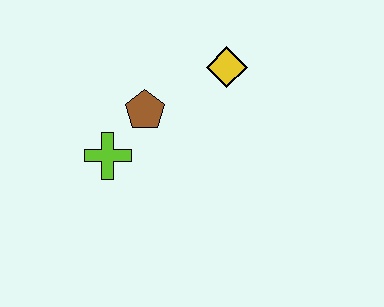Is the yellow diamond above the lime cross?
Yes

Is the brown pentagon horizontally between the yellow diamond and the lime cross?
Yes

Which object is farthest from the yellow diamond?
The lime cross is farthest from the yellow diamond.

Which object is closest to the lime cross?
The brown pentagon is closest to the lime cross.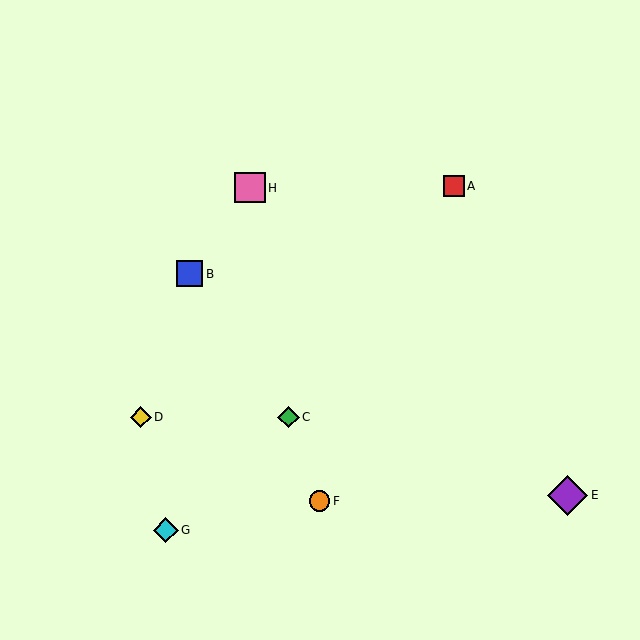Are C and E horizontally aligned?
No, C is at y≈417 and E is at y≈495.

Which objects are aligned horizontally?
Objects C, D are aligned horizontally.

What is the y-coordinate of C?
Object C is at y≈417.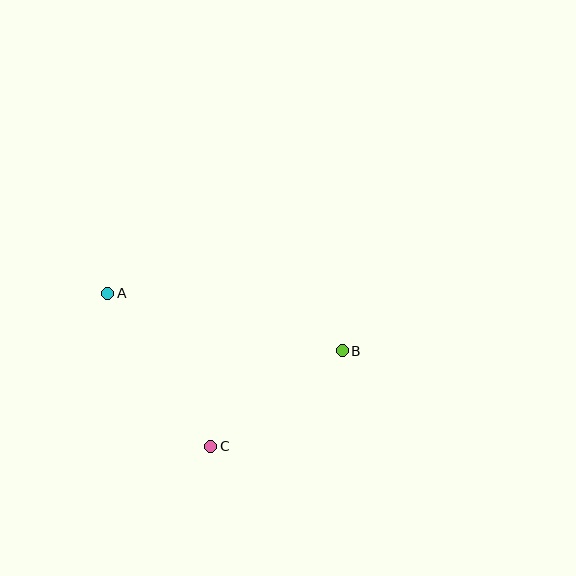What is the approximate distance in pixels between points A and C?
The distance between A and C is approximately 184 pixels.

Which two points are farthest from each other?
Points A and B are farthest from each other.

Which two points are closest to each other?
Points B and C are closest to each other.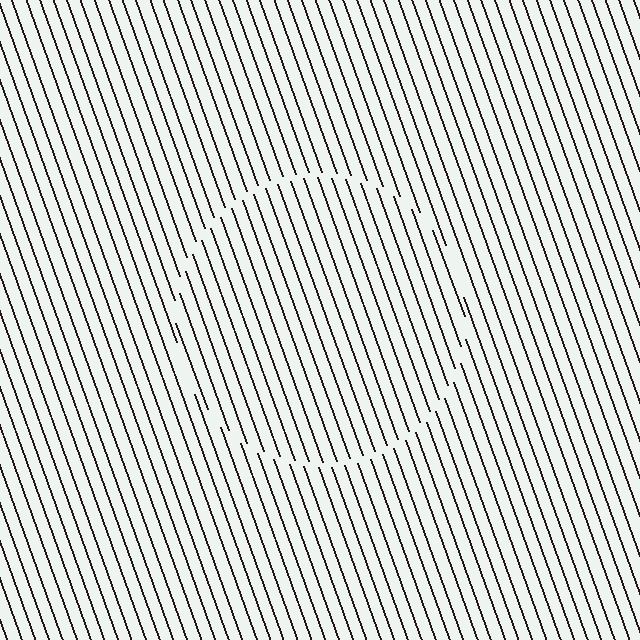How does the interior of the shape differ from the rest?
The interior of the shape contains the same grating, shifted by half a period — the contour is defined by the phase discontinuity where line-ends from the inner and outer gratings abut.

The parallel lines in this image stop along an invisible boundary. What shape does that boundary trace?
An illusory circle. The interior of the shape contains the same grating, shifted by half a period — the contour is defined by the phase discontinuity where line-ends from the inner and outer gratings abut.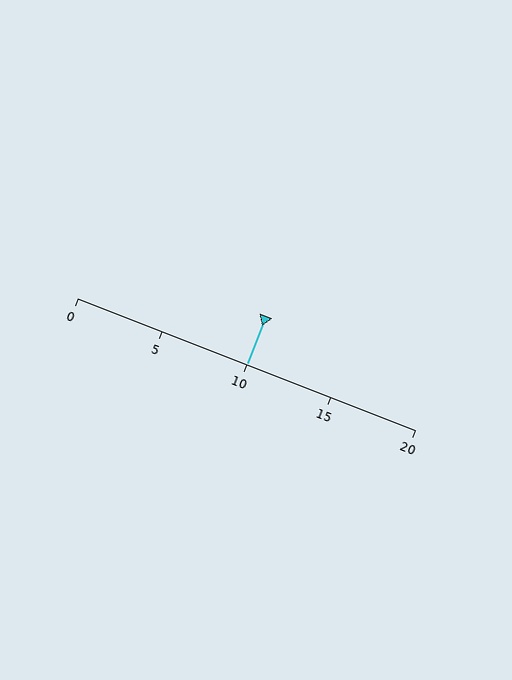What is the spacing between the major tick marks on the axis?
The major ticks are spaced 5 apart.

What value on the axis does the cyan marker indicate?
The marker indicates approximately 10.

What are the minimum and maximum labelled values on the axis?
The axis runs from 0 to 20.